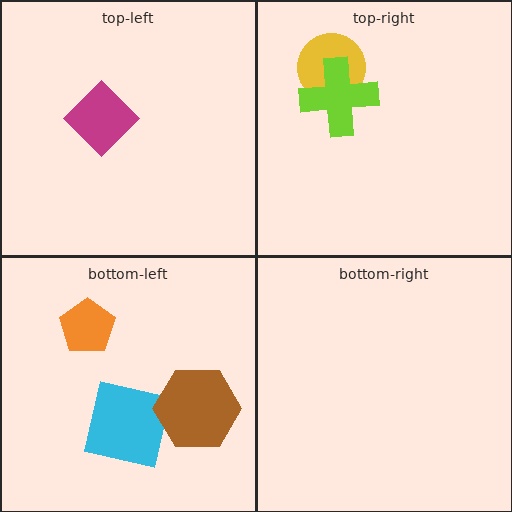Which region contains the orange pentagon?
The bottom-left region.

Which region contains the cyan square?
The bottom-left region.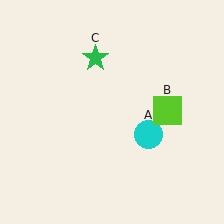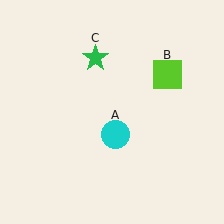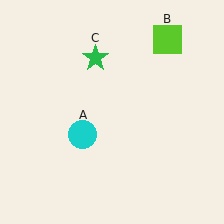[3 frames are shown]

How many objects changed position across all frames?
2 objects changed position: cyan circle (object A), lime square (object B).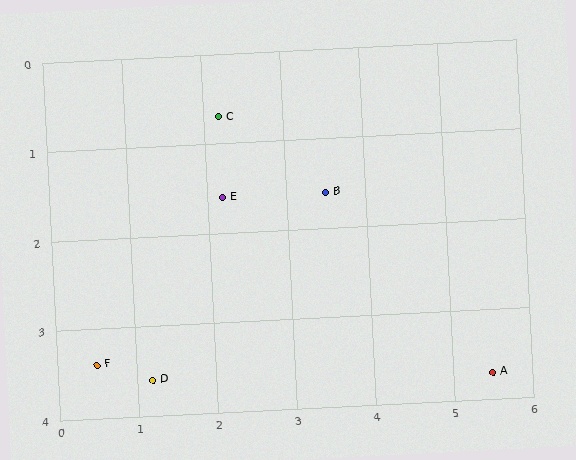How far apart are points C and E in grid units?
Points C and E are about 0.9 grid units apart.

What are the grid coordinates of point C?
Point C is at approximately (2.2, 0.7).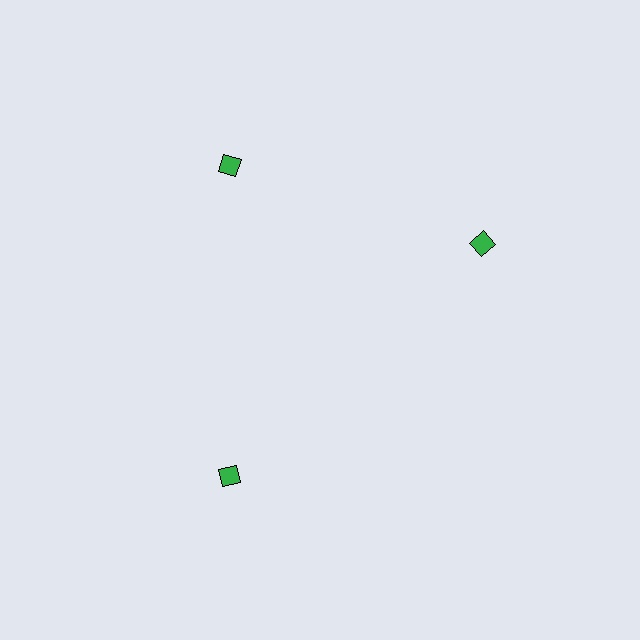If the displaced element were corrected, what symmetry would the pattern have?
It would have 3-fold rotational symmetry — the pattern would map onto itself every 120 degrees.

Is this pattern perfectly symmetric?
No. The 3 green diamonds are arranged in a ring, but one element near the 3 o'clock position is rotated out of alignment along the ring, breaking the 3-fold rotational symmetry.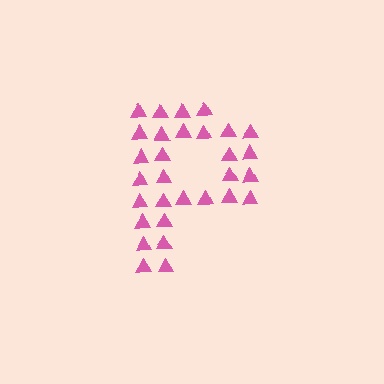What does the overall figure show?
The overall figure shows the letter P.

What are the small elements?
The small elements are triangles.